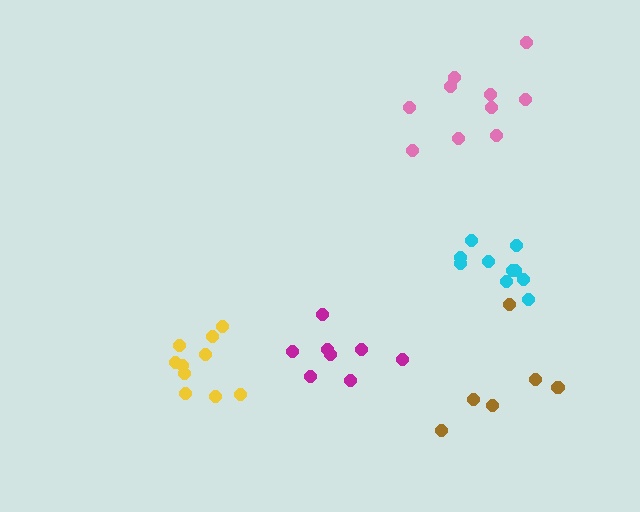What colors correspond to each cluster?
The clusters are colored: magenta, brown, cyan, pink, yellow.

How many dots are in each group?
Group 1: 8 dots, Group 2: 6 dots, Group 3: 10 dots, Group 4: 10 dots, Group 5: 10 dots (44 total).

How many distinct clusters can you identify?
There are 5 distinct clusters.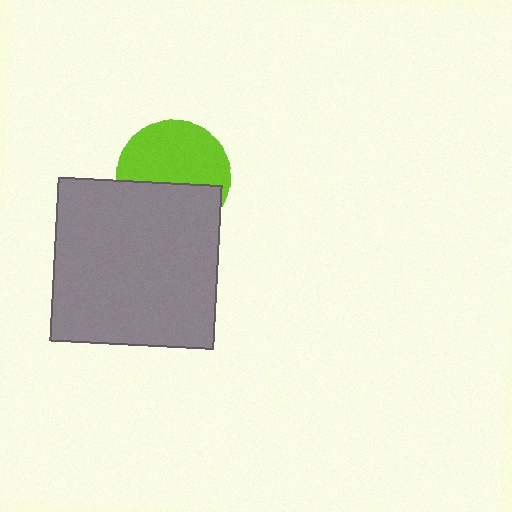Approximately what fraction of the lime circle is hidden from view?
Roughly 42% of the lime circle is hidden behind the gray square.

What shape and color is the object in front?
The object in front is a gray square.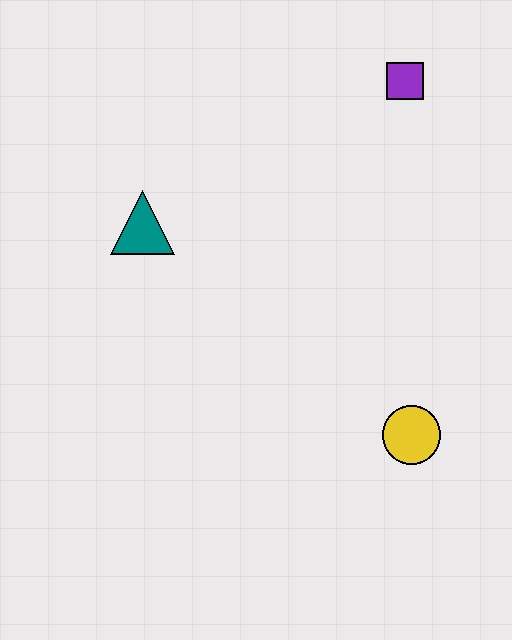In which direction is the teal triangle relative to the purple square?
The teal triangle is to the left of the purple square.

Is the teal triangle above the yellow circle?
Yes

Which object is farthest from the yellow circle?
The purple square is farthest from the yellow circle.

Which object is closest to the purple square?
The teal triangle is closest to the purple square.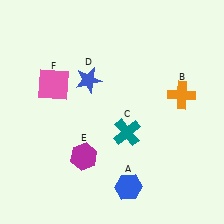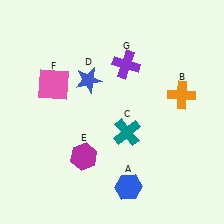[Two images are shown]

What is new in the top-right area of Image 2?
A purple cross (G) was added in the top-right area of Image 2.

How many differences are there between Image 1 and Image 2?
There is 1 difference between the two images.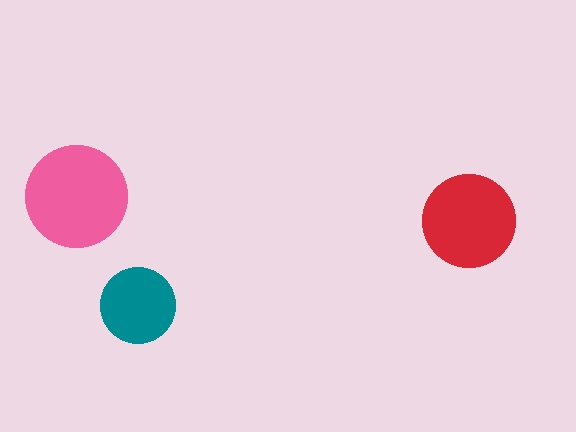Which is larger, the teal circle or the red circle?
The red one.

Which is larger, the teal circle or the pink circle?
The pink one.